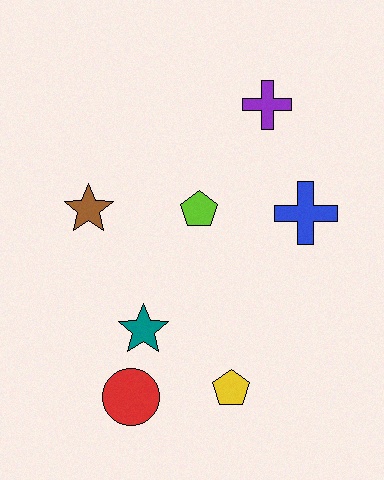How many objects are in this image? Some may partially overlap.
There are 7 objects.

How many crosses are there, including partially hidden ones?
There are 2 crosses.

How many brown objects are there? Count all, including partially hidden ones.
There is 1 brown object.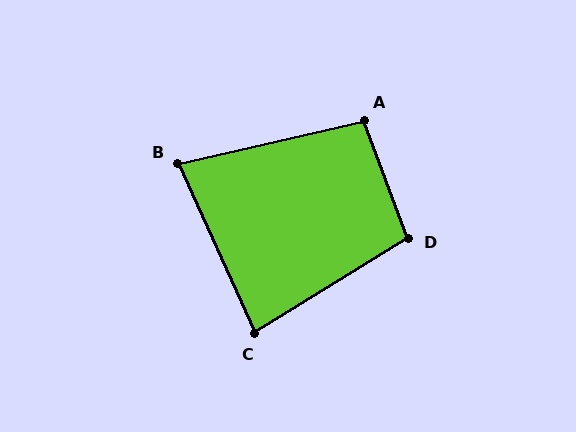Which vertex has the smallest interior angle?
B, at approximately 79 degrees.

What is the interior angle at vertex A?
Approximately 97 degrees (obtuse).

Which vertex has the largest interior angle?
D, at approximately 101 degrees.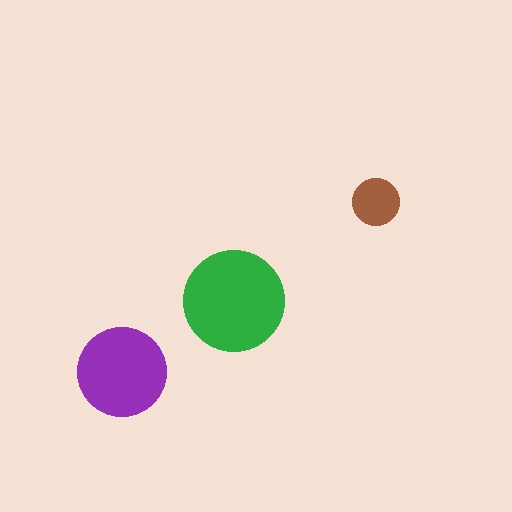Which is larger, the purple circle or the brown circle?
The purple one.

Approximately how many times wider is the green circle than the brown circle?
About 2 times wider.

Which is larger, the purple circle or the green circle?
The green one.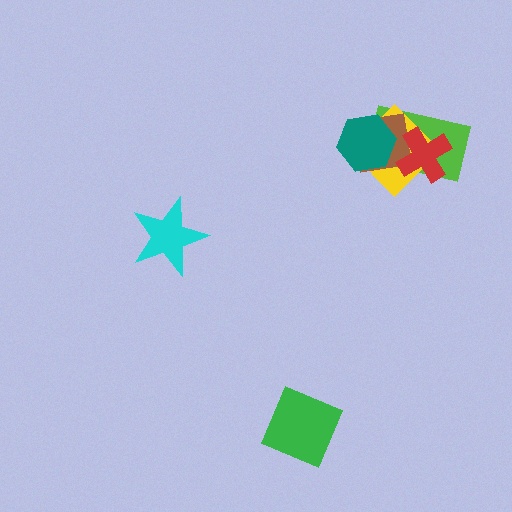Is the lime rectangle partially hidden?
Yes, it is partially covered by another shape.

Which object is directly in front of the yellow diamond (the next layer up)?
The brown square is directly in front of the yellow diamond.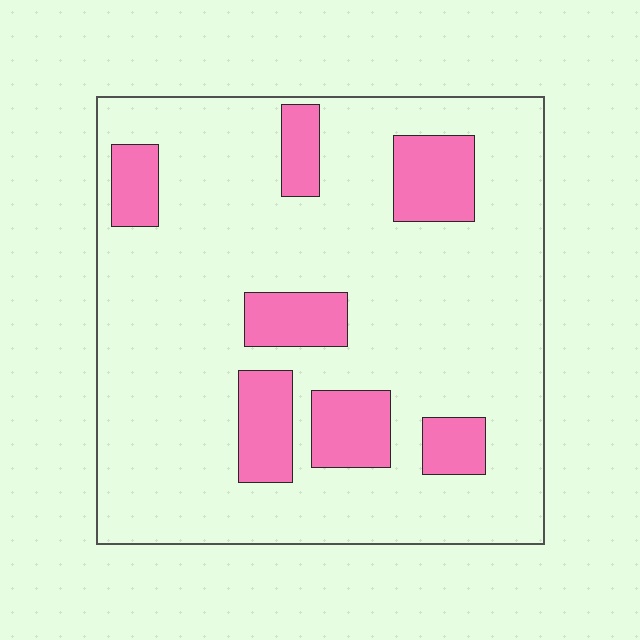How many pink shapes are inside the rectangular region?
7.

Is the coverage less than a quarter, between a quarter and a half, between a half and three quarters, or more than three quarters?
Less than a quarter.